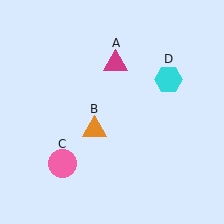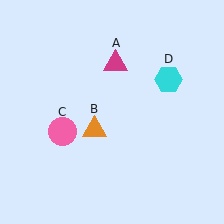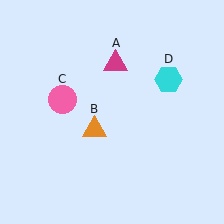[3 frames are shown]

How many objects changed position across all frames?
1 object changed position: pink circle (object C).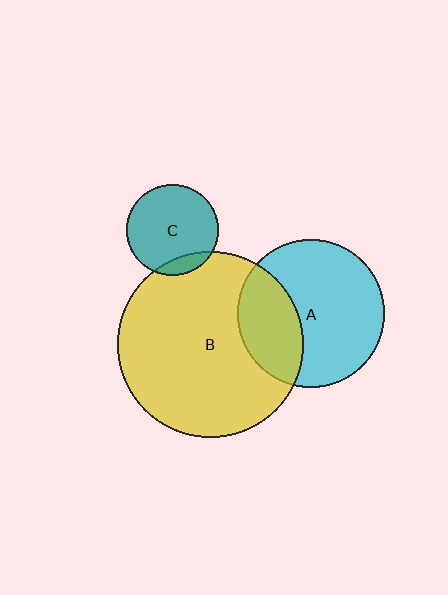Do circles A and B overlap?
Yes.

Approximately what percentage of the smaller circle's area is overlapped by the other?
Approximately 30%.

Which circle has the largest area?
Circle B (yellow).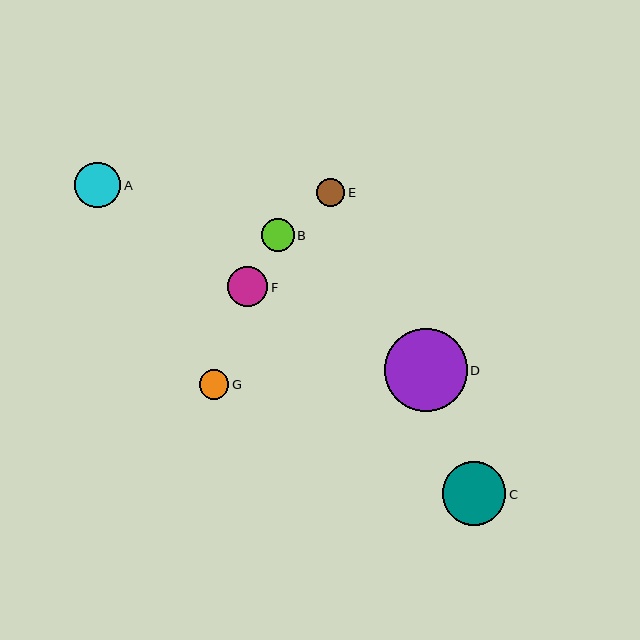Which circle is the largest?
Circle D is the largest with a size of approximately 83 pixels.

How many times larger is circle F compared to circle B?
Circle F is approximately 1.2 times the size of circle B.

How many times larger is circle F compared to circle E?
Circle F is approximately 1.4 times the size of circle E.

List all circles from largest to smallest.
From largest to smallest: D, C, A, F, B, G, E.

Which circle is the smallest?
Circle E is the smallest with a size of approximately 28 pixels.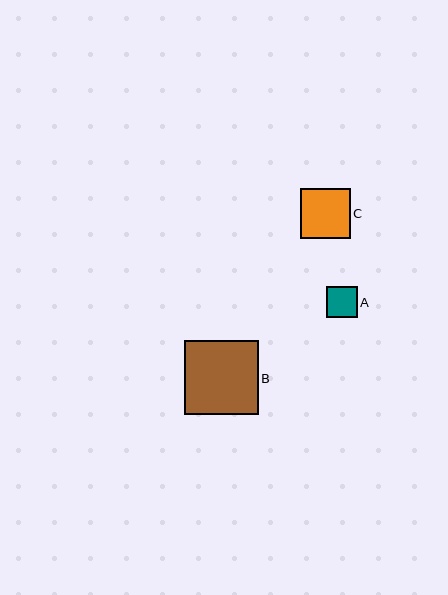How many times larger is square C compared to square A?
Square C is approximately 1.6 times the size of square A.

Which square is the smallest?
Square A is the smallest with a size of approximately 31 pixels.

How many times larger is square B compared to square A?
Square B is approximately 2.4 times the size of square A.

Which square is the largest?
Square B is the largest with a size of approximately 74 pixels.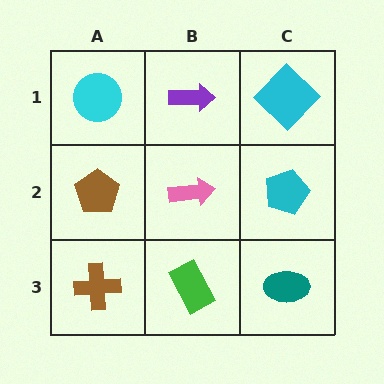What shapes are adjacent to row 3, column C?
A cyan pentagon (row 2, column C), a green rectangle (row 3, column B).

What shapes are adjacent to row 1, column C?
A cyan pentagon (row 2, column C), a purple arrow (row 1, column B).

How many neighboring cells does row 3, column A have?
2.